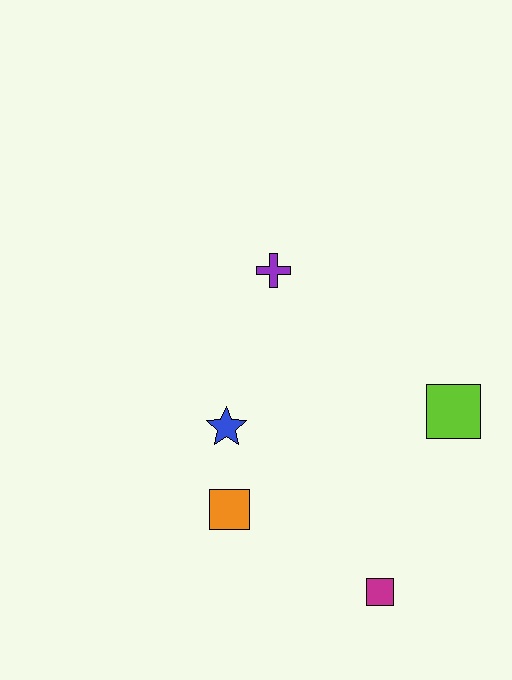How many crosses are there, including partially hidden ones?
There is 1 cross.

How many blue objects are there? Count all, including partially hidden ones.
There is 1 blue object.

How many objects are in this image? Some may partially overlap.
There are 5 objects.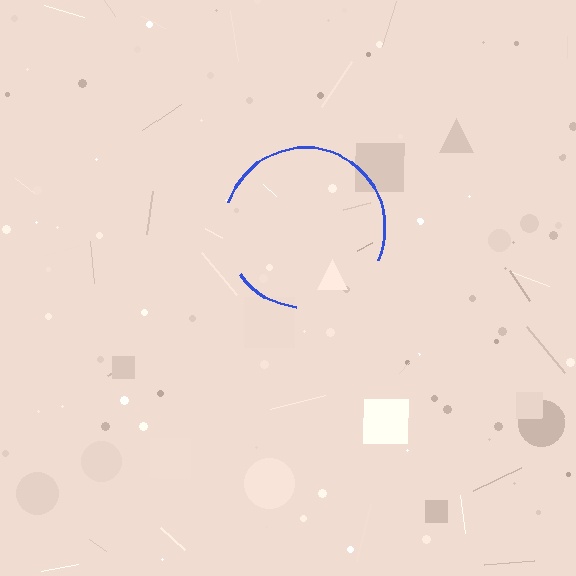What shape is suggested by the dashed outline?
The dashed outline suggests a circle.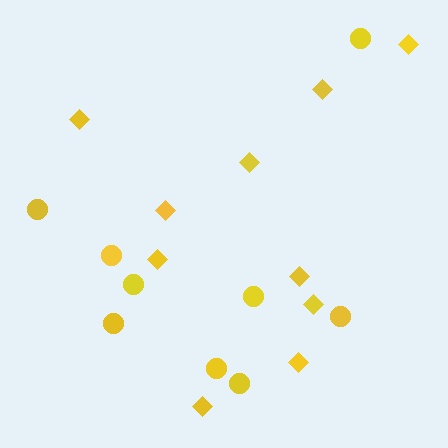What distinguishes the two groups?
There are 2 groups: one group of diamonds (10) and one group of circles (9).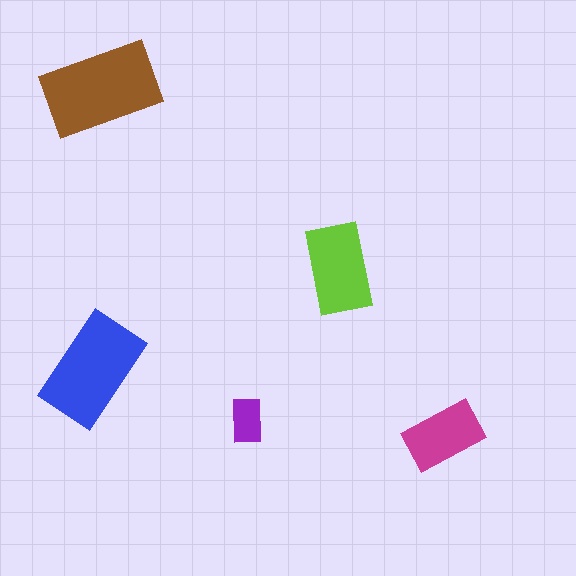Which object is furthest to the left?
The blue rectangle is leftmost.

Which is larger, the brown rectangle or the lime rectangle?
The brown one.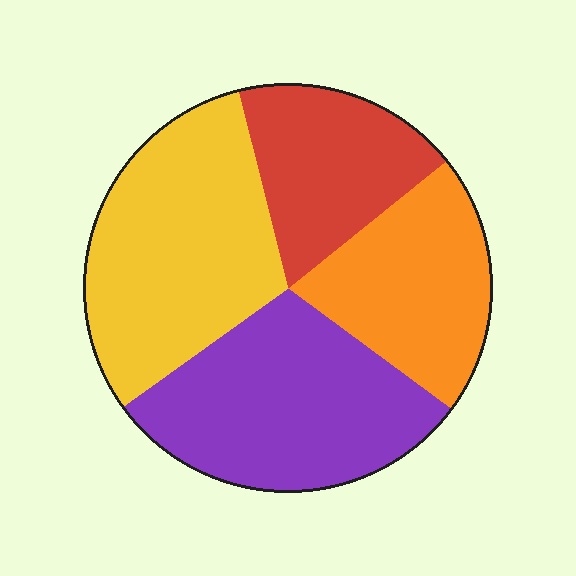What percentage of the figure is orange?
Orange covers 21% of the figure.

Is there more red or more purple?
Purple.